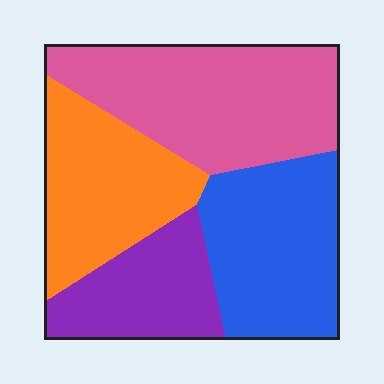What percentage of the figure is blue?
Blue covers roughly 25% of the figure.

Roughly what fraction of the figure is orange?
Orange covers 24% of the figure.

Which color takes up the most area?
Pink, at roughly 35%.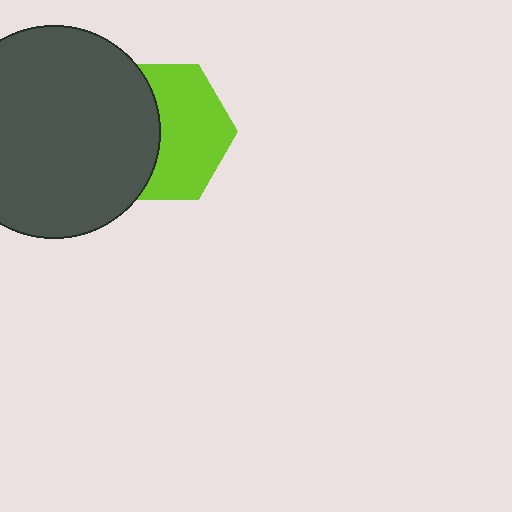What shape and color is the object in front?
The object in front is a dark gray circle.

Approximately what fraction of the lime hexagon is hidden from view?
Roughly 45% of the lime hexagon is hidden behind the dark gray circle.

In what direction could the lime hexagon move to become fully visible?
The lime hexagon could move right. That would shift it out from behind the dark gray circle entirely.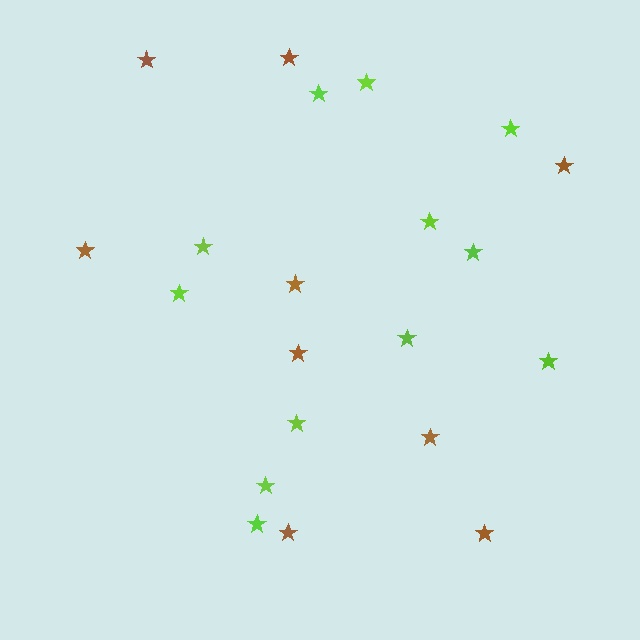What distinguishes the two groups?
There are 2 groups: one group of lime stars (12) and one group of brown stars (9).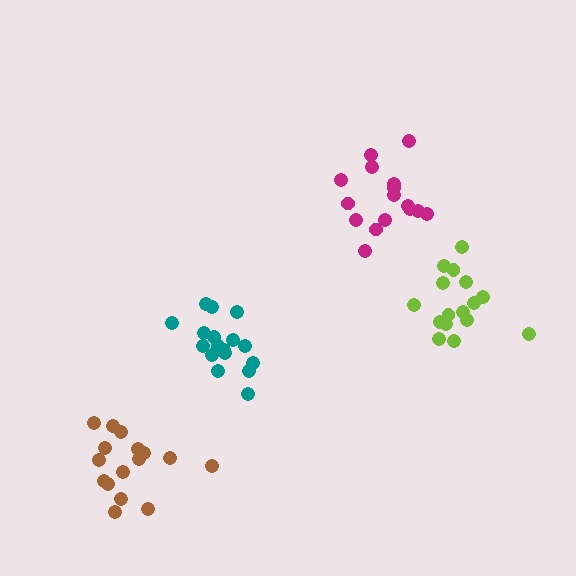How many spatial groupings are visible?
There are 4 spatial groupings.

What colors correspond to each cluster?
The clusters are colored: magenta, teal, lime, brown.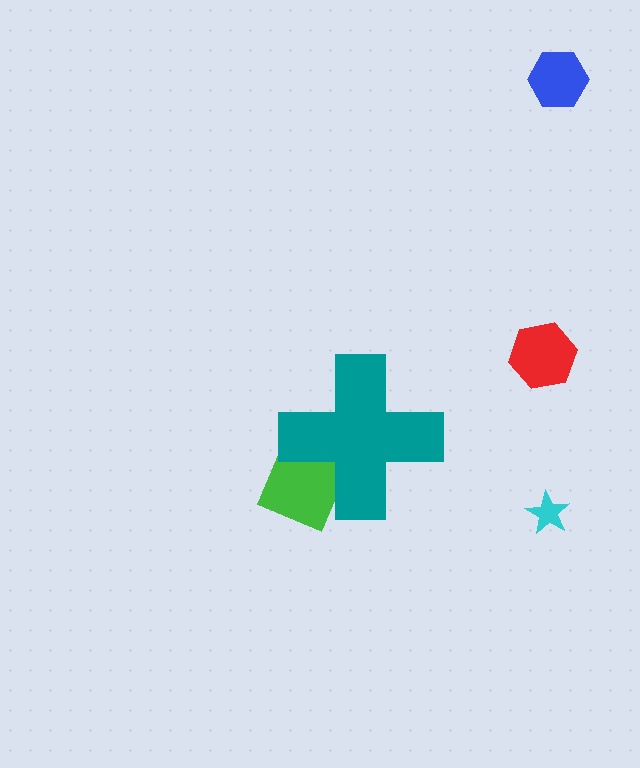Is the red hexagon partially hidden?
No, the red hexagon is fully visible.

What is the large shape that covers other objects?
A teal cross.